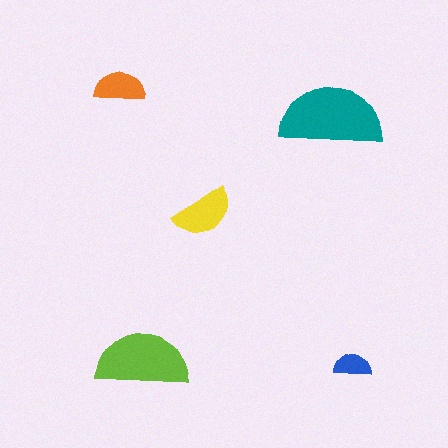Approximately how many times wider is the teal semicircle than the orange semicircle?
About 2 times wider.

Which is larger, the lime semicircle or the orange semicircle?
The lime one.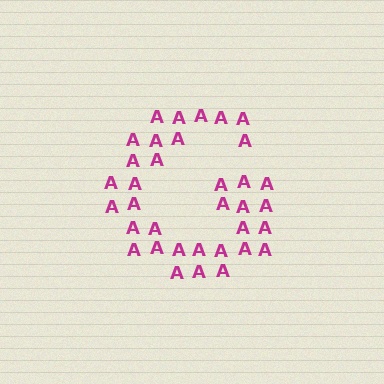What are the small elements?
The small elements are letter A's.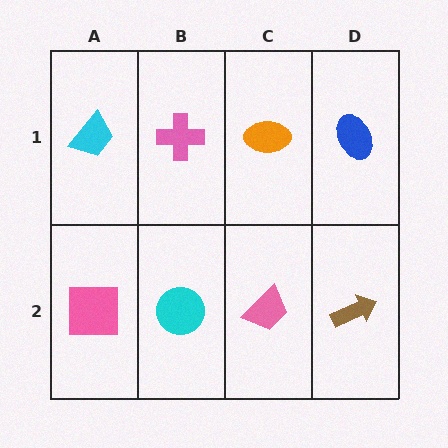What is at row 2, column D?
A brown arrow.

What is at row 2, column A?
A pink square.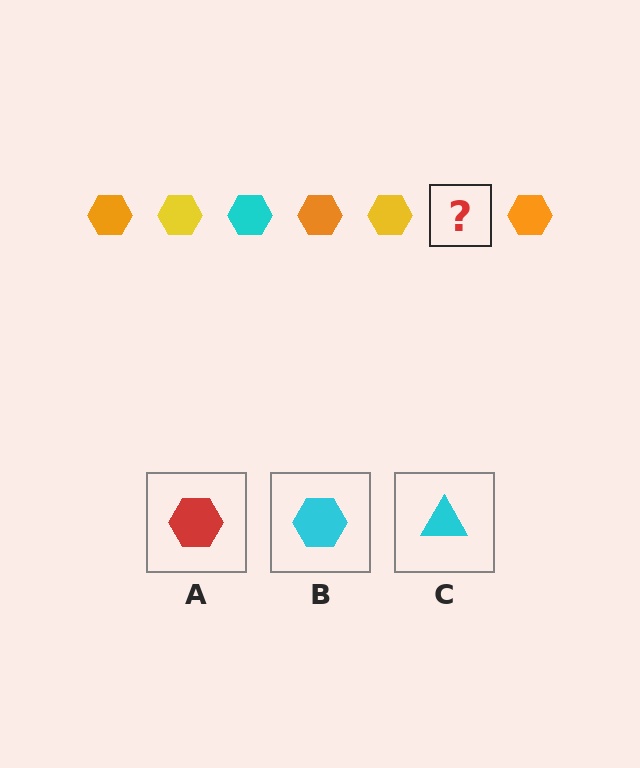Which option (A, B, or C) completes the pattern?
B.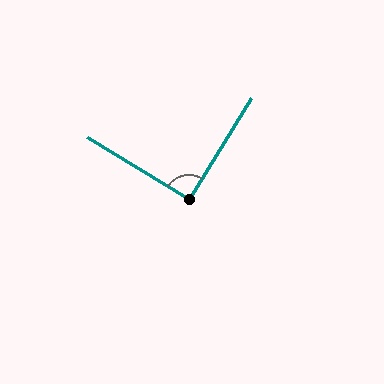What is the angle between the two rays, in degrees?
Approximately 90 degrees.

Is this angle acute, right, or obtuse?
It is approximately a right angle.